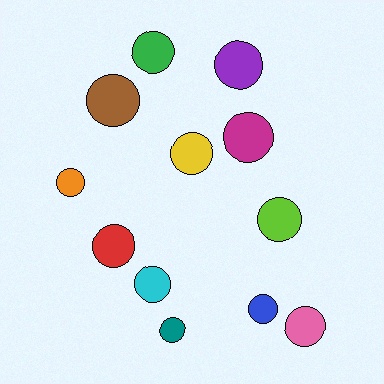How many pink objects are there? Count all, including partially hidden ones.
There is 1 pink object.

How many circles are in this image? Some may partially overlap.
There are 12 circles.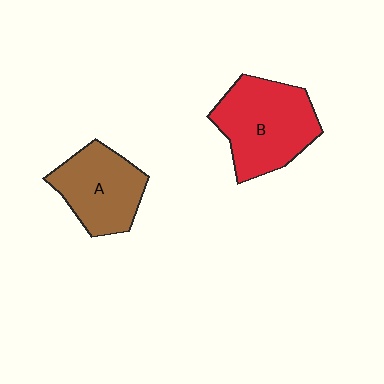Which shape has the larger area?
Shape B (red).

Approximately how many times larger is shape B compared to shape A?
Approximately 1.3 times.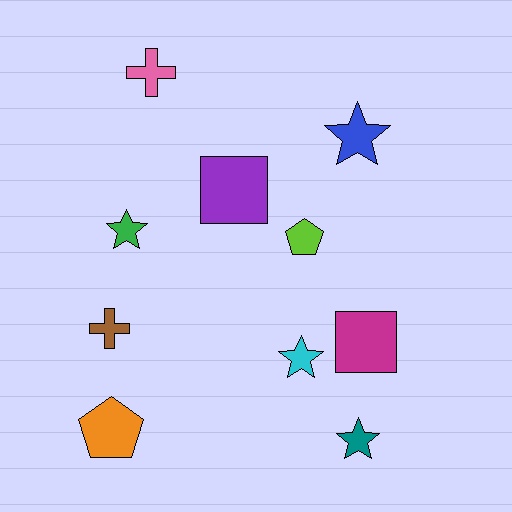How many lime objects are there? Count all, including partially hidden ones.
There is 1 lime object.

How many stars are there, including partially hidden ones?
There are 4 stars.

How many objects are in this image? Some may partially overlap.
There are 10 objects.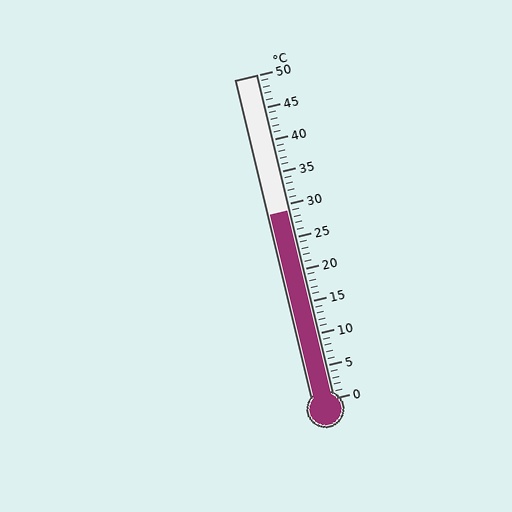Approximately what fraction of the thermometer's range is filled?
The thermometer is filled to approximately 60% of its range.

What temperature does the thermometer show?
The thermometer shows approximately 29°C.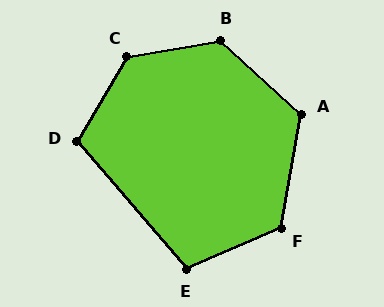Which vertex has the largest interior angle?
C, at approximately 131 degrees.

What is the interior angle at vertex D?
Approximately 108 degrees (obtuse).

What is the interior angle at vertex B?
Approximately 128 degrees (obtuse).